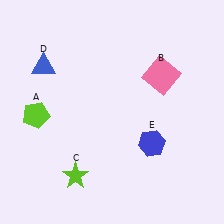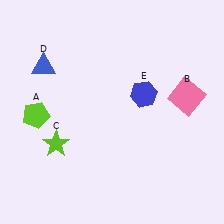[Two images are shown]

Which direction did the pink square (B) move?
The pink square (B) moved right.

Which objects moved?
The objects that moved are: the pink square (B), the lime star (C), the blue hexagon (E).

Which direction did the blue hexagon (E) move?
The blue hexagon (E) moved up.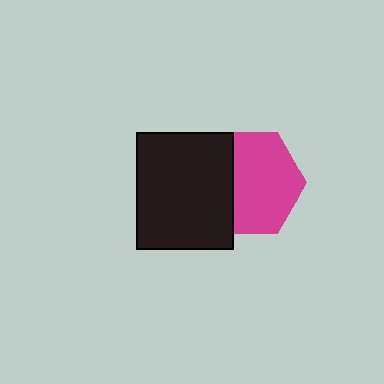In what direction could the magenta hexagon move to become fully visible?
The magenta hexagon could move right. That would shift it out from behind the black rectangle entirely.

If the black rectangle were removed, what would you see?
You would see the complete magenta hexagon.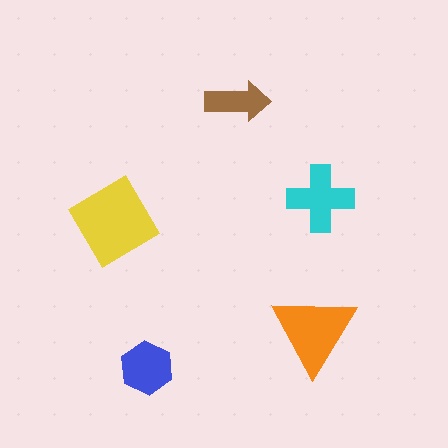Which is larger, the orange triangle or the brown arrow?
The orange triangle.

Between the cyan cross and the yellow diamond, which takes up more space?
The yellow diamond.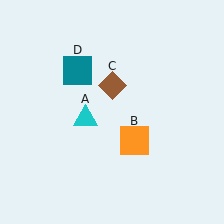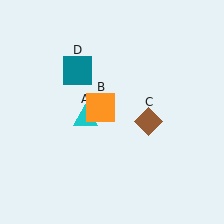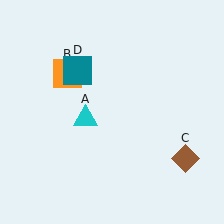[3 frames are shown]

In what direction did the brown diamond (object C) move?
The brown diamond (object C) moved down and to the right.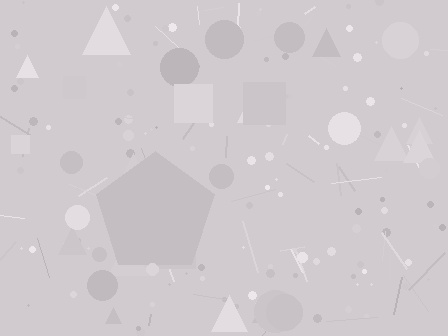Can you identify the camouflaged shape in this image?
The camouflaged shape is a pentagon.